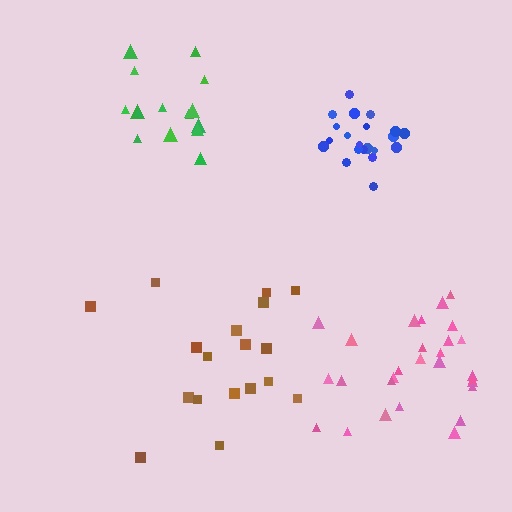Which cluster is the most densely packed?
Blue.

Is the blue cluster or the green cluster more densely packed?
Blue.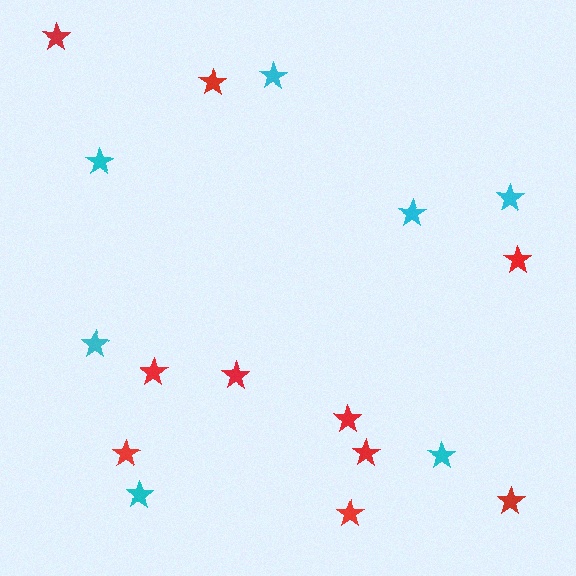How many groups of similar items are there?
There are 2 groups: one group of cyan stars (7) and one group of red stars (10).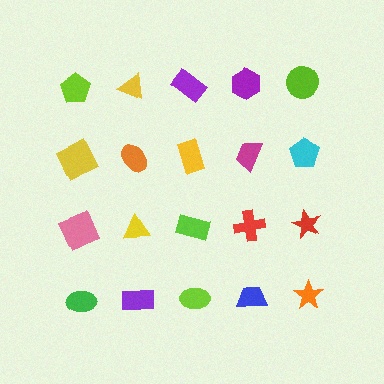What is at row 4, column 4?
A blue trapezoid.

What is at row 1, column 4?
A purple hexagon.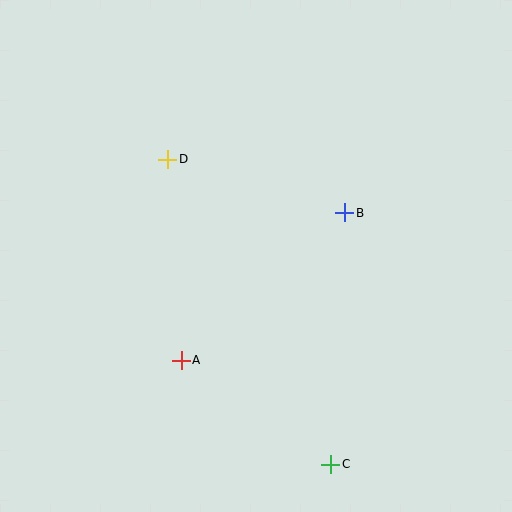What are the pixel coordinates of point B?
Point B is at (345, 213).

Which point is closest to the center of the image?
Point B at (345, 213) is closest to the center.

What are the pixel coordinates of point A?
Point A is at (181, 360).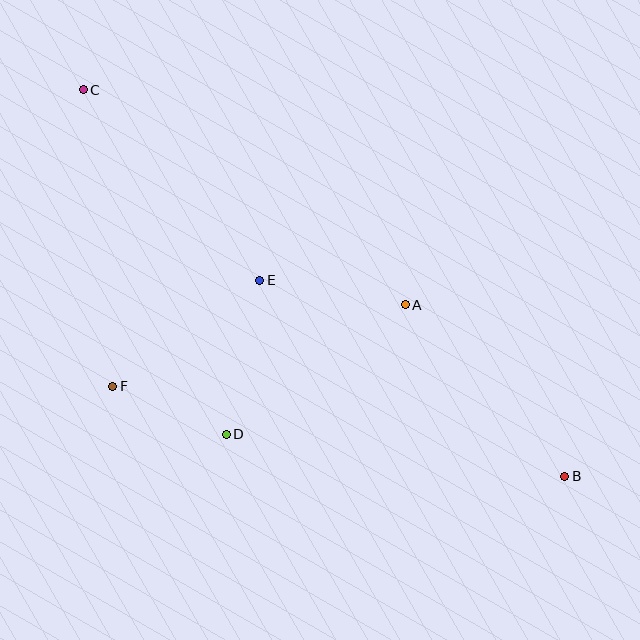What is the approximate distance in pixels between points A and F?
The distance between A and F is approximately 303 pixels.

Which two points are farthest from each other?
Points B and C are farthest from each other.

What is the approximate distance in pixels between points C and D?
The distance between C and D is approximately 373 pixels.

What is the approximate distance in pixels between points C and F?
The distance between C and F is approximately 298 pixels.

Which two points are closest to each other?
Points D and F are closest to each other.